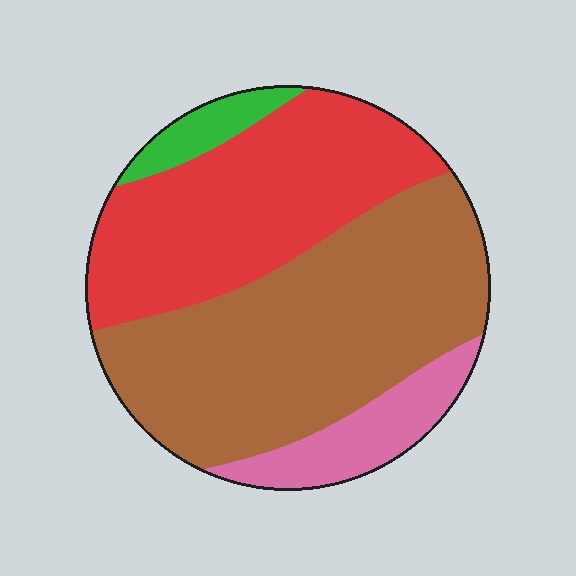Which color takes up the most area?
Brown, at roughly 50%.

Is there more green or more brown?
Brown.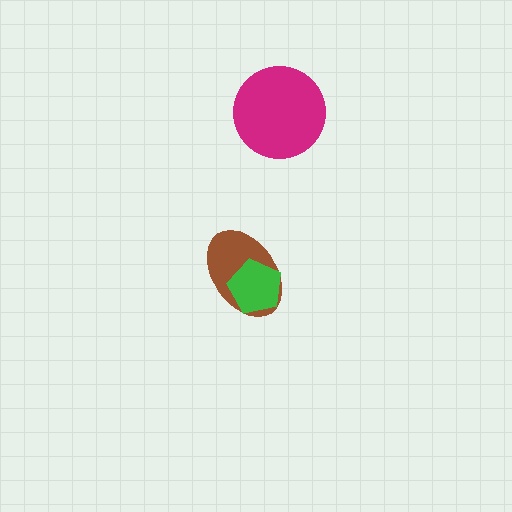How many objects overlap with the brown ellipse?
1 object overlaps with the brown ellipse.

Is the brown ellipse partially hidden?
Yes, it is partially covered by another shape.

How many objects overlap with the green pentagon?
1 object overlaps with the green pentagon.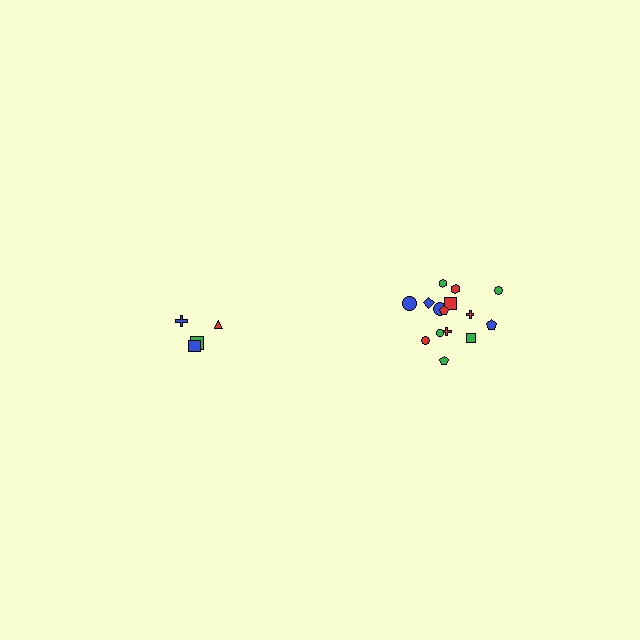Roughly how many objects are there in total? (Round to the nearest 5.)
Roughly 20 objects in total.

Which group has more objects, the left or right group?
The right group.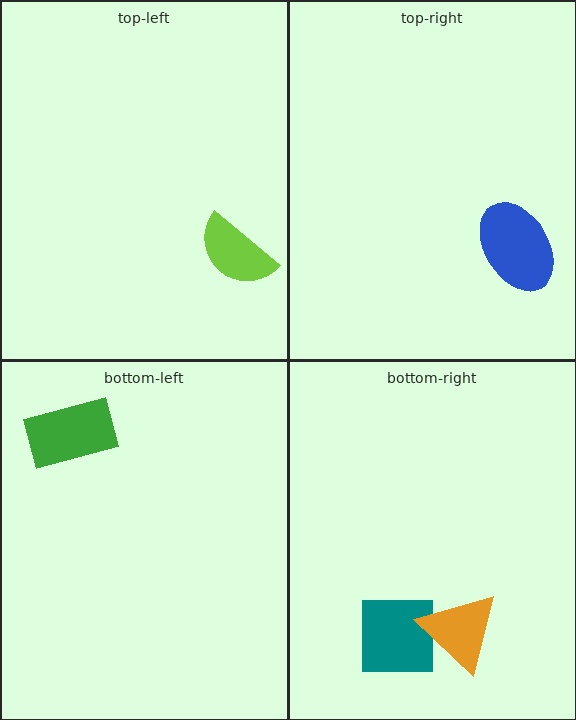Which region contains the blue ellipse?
The top-right region.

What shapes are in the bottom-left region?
The green rectangle.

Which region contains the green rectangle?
The bottom-left region.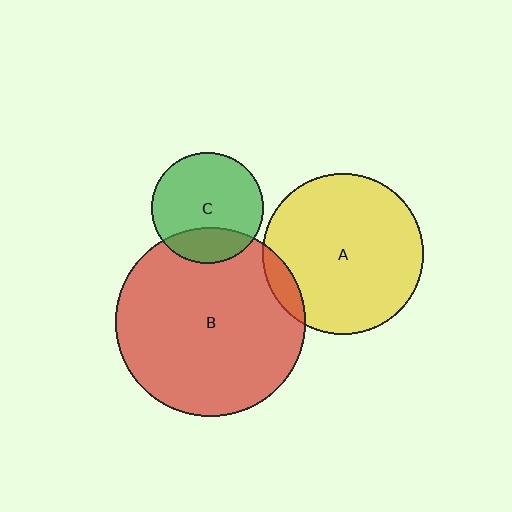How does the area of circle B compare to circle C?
Approximately 2.9 times.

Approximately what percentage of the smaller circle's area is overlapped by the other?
Approximately 25%.